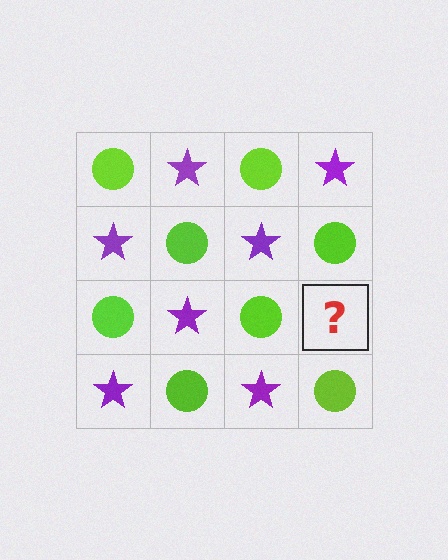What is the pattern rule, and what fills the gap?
The rule is that it alternates lime circle and purple star in a checkerboard pattern. The gap should be filled with a purple star.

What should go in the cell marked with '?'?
The missing cell should contain a purple star.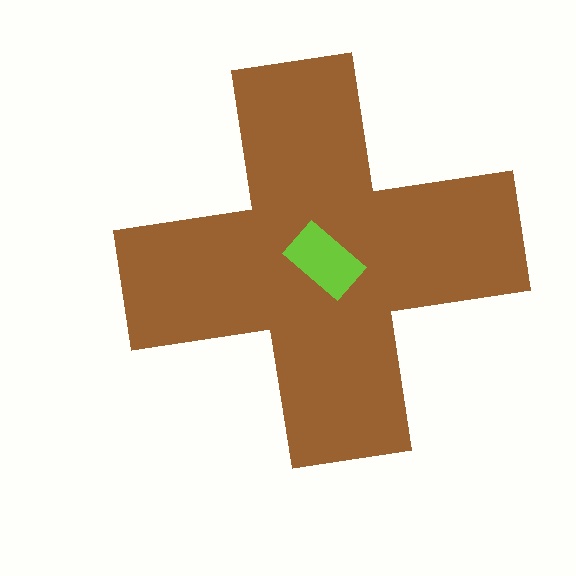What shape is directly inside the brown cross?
The lime rectangle.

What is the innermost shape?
The lime rectangle.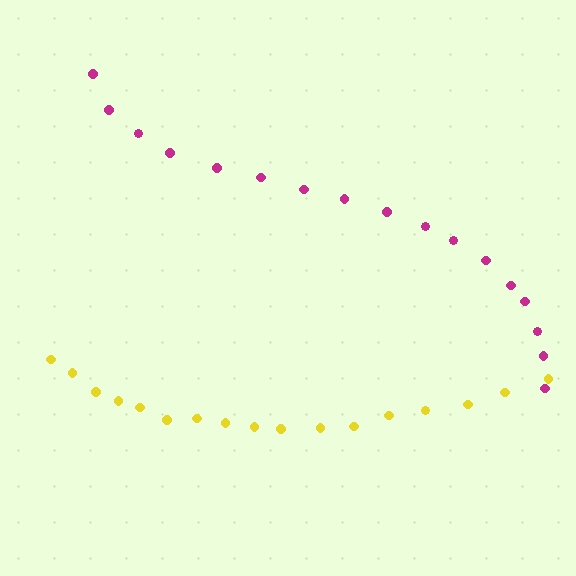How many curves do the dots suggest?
There are 2 distinct paths.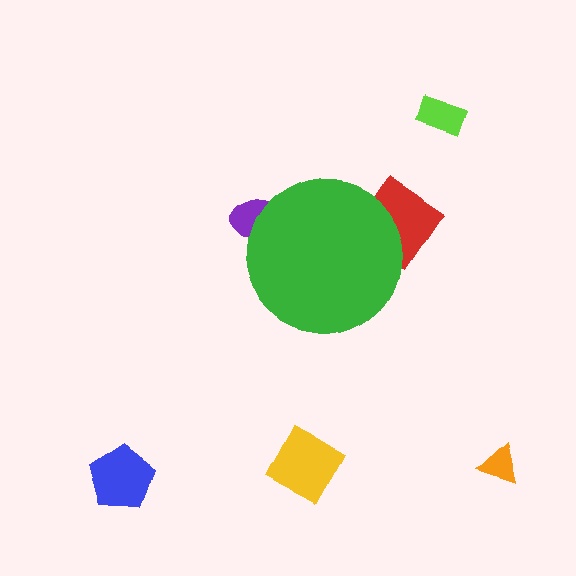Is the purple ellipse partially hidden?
Yes, the purple ellipse is partially hidden behind the green circle.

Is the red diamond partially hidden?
Yes, the red diamond is partially hidden behind the green circle.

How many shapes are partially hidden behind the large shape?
2 shapes are partially hidden.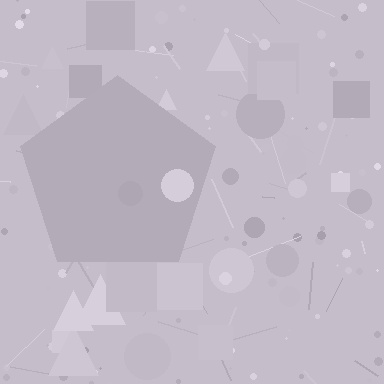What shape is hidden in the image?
A pentagon is hidden in the image.